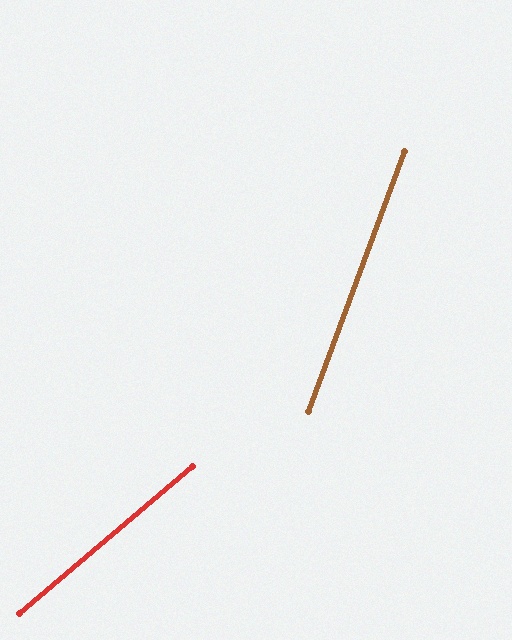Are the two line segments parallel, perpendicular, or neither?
Neither parallel nor perpendicular — they differ by about 30°.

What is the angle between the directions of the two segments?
Approximately 30 degrees.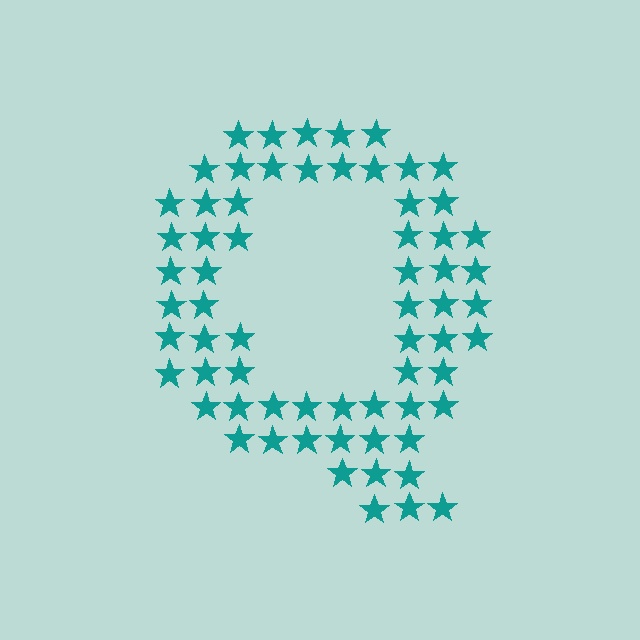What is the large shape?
The large shape is the letter Q.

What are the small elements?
The small elements are stars.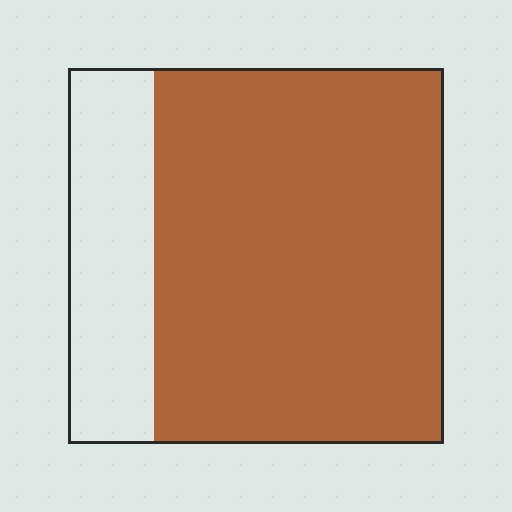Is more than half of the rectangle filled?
Yes.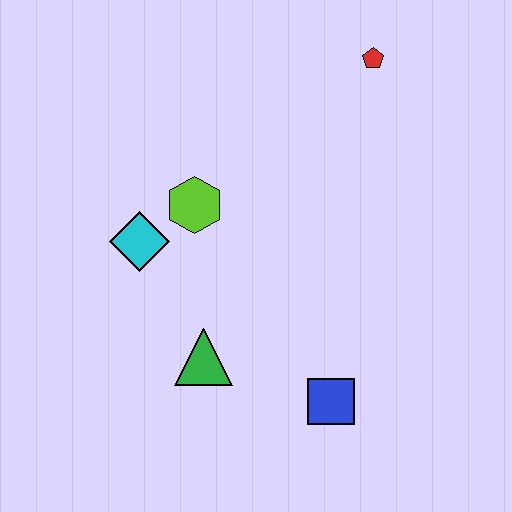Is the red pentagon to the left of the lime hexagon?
No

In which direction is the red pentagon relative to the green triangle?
The red pentagon is above the green triangle.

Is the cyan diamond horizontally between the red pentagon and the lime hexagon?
No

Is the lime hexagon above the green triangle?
Yes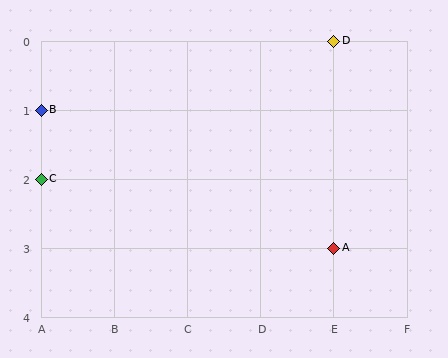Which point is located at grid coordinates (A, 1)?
Point B is at (A, 1).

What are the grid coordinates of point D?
Point D is at grid coordinates (E, 0).